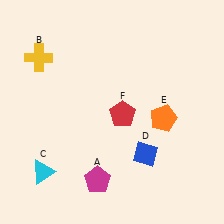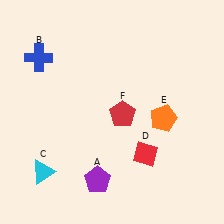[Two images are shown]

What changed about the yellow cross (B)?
In Image 1, B is yellow. In Image 2, it changed to blue.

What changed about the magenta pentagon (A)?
In Image 1, A is magenta. In Image 2, it changed to purple.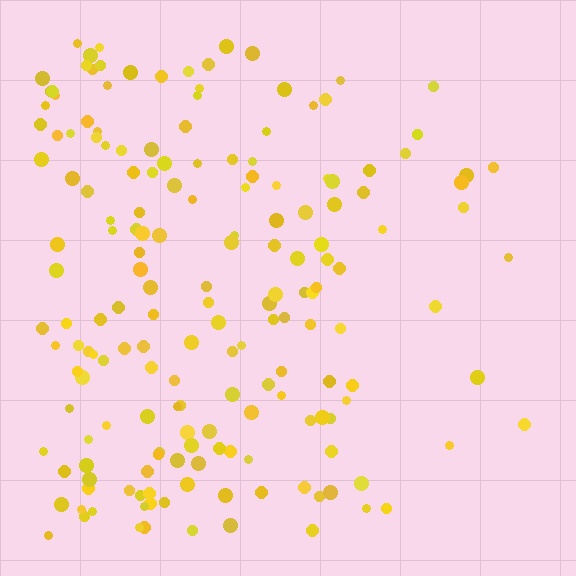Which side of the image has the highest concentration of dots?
The left.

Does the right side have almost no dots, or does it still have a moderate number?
Still a moderate number, just noticeably fewer than the left.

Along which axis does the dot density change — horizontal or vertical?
Horizontal.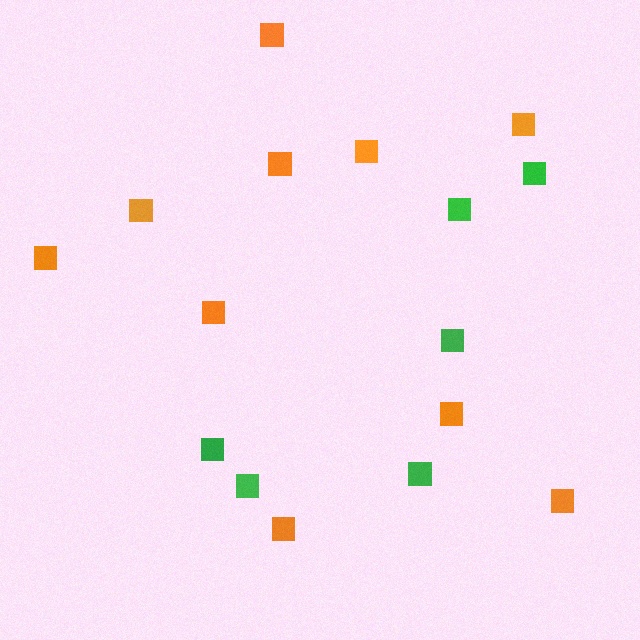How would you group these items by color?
There are 2 groups: one group of green squares (6) and one group of orange squares (10).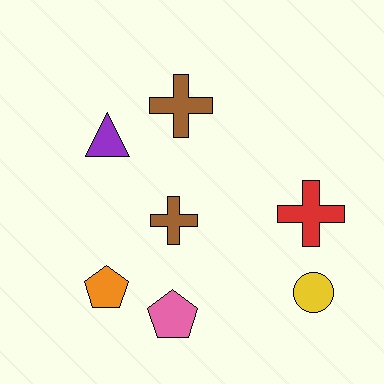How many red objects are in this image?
There is 1 red object.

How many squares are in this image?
There are no squares.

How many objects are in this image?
There are 7 objects.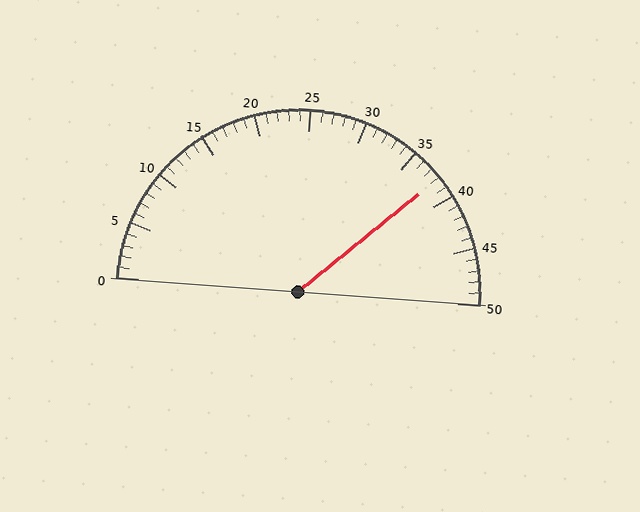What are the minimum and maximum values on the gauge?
The gauge ranges from 0 to 50.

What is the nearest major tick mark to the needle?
The nearest major tick mark is 40.